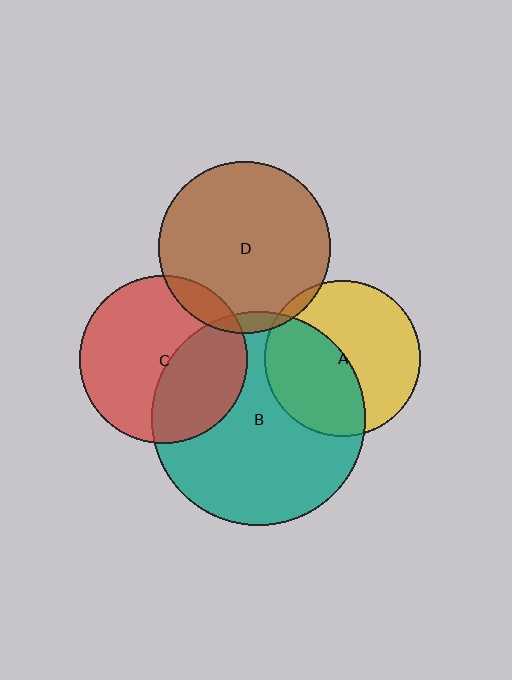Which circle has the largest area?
Circle B (teal).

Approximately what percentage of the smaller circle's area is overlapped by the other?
Approximately 40%.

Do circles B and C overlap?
Yes.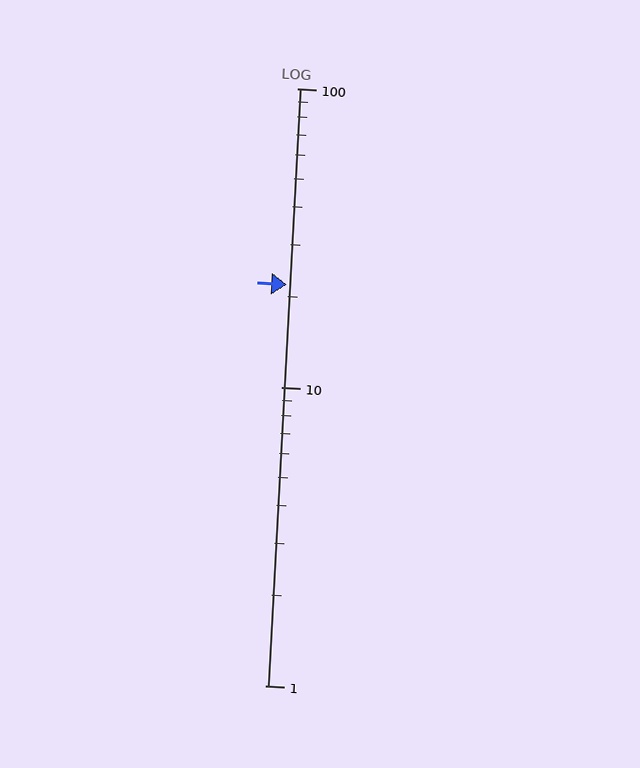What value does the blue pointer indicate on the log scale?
The pointer indicates approximately 22.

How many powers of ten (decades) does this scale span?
The scale spans 2 decades, from 1 to 100.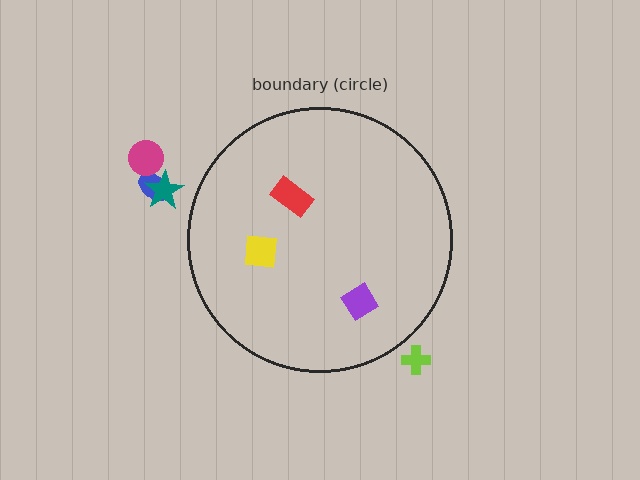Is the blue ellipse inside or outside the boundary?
Outside.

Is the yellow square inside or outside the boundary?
Inside.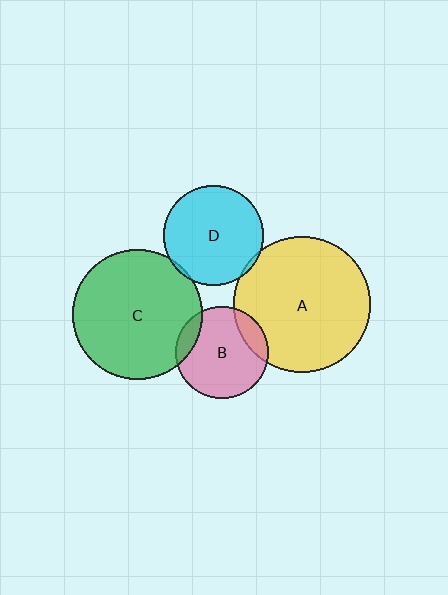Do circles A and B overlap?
Yes.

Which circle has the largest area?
Circle A (yellow).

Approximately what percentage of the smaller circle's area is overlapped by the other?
Approximately 15%.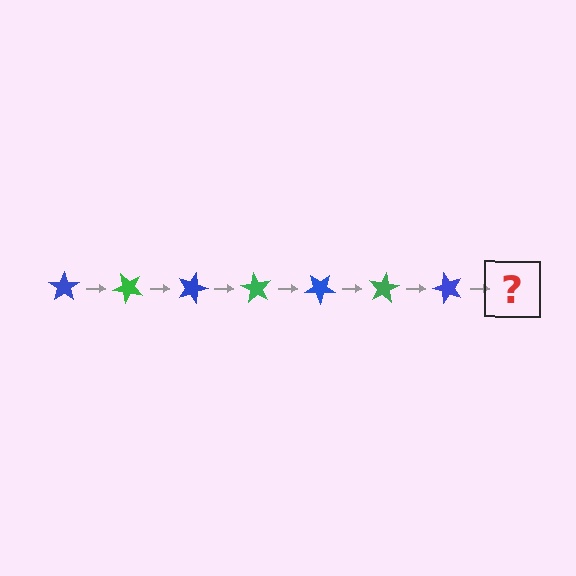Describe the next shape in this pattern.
It should be a green star, rotated 315 degrees from the start.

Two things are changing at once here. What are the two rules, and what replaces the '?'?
The two rules are that it rotates 45 degrees each step and the color cycles through blue and green. The '?' should be a green star, rotated 315 degrees from the start.